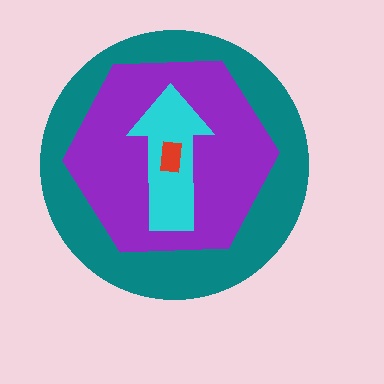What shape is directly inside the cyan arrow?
The red rectangle.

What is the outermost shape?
The teal circle.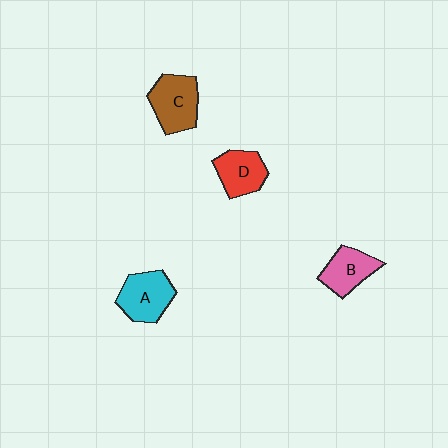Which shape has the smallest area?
Shape B (pink).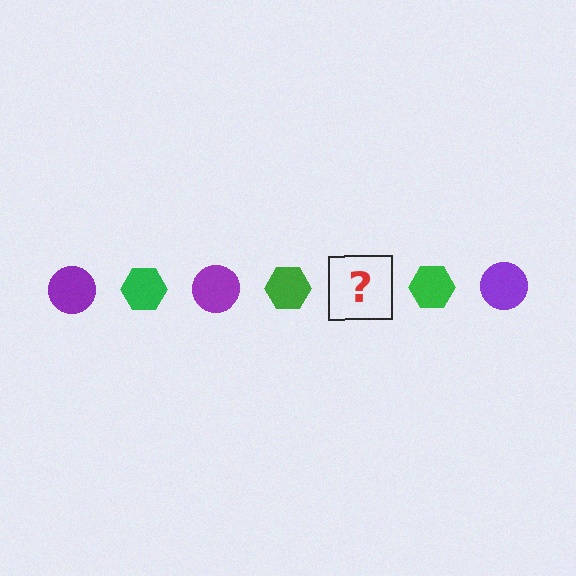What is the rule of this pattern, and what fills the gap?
The rule is that the pattern alternates between purple circle and green hexagon. The gap should be filled with a purple circle.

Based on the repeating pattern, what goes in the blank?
The blank should be a purple circle.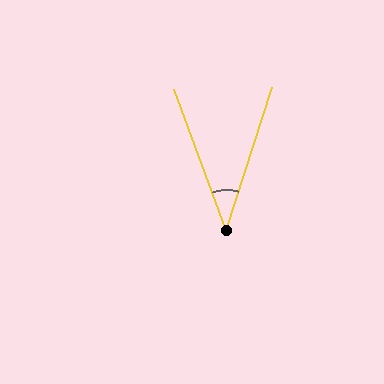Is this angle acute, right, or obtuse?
It is acute.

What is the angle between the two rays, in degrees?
Approximately 38 degrees.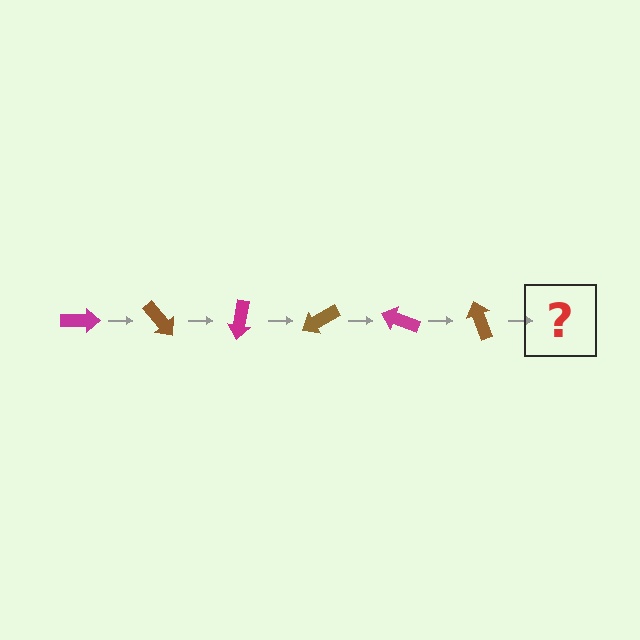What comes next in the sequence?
The next element should be a magenta arrow, rotated 300 degrees from the start.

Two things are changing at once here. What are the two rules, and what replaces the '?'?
The two rules are that it rotates 50 degrees each step and the color cycles through magenta and brown. The '?' should be a magenta arrow, rotated 300 degrees from the start.